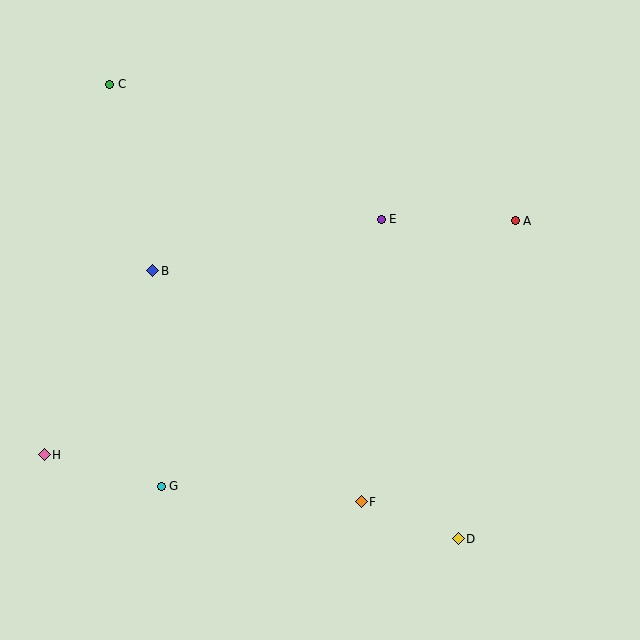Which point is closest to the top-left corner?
Point C is closest to the top-left corner.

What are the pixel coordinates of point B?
Point B is at (153, 271).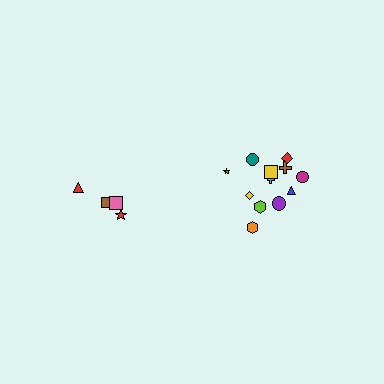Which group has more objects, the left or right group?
The right group.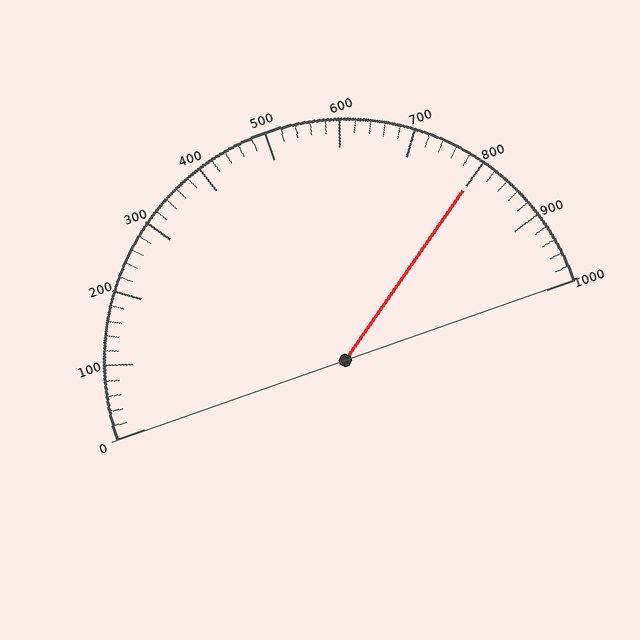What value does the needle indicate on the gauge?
The needle indicates approximately 800.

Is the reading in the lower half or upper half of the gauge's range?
The reading is in the upper half of the range (0 to 1000).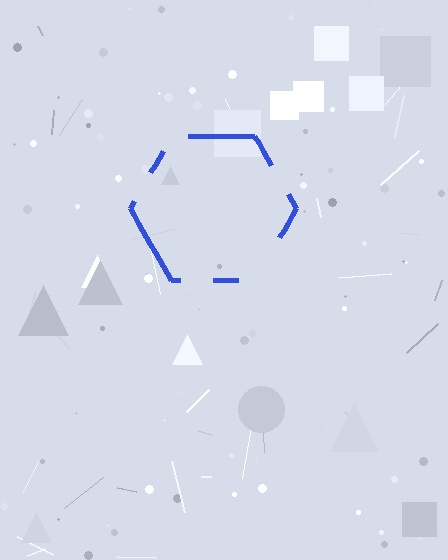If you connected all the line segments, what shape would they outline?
They would outline a hexagon.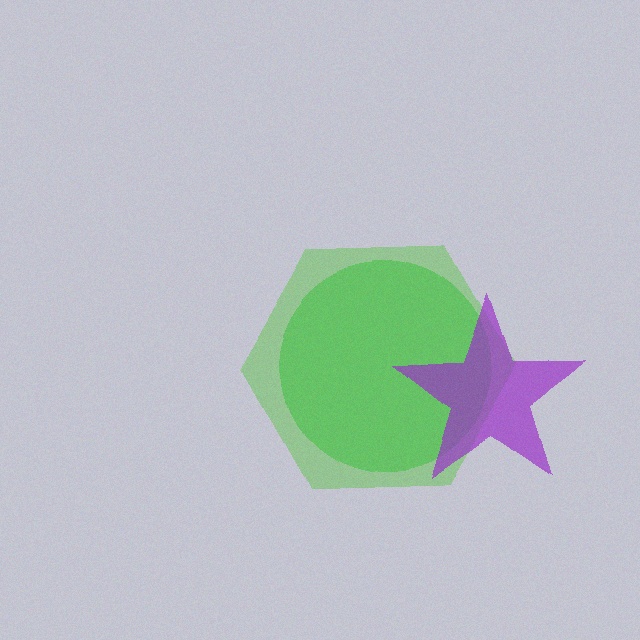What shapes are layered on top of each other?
The layered shapes are: a green circle, a lime hexagon, a purple star.